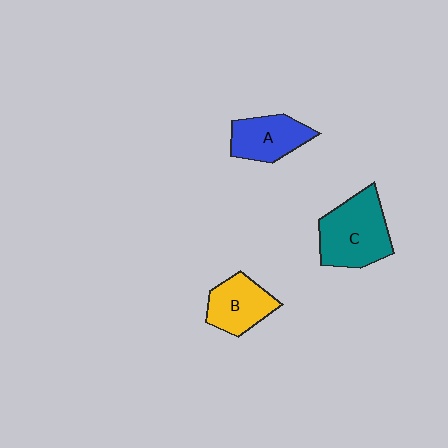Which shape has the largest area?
Shape C (teal).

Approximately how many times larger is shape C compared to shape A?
Approximately 1.4 times.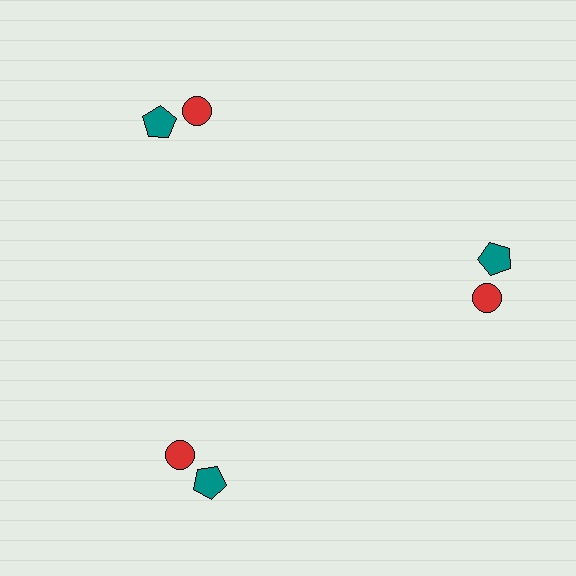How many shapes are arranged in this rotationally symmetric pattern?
There are 6 shapes, arranged in 3 groups of 2.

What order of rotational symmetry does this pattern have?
This pattern has 3-fold rotational symmetry.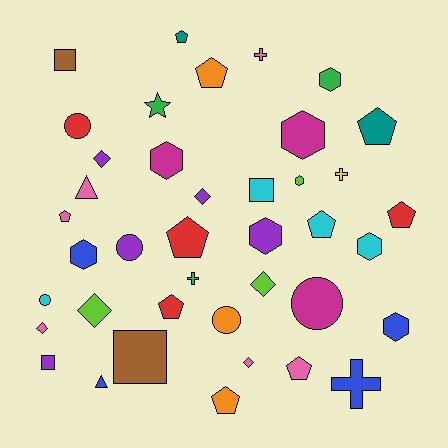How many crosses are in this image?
There are 4 crosses.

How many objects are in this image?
There are 40 objects.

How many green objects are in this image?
There are 3 green objects.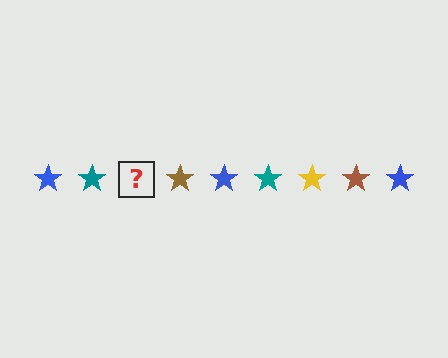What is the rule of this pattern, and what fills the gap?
The rule is that the pattern cycles through blue, teal, yellow, brown stars. The gap should be filled with a yellow star.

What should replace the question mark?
The question mark should be replaced with a yellow star.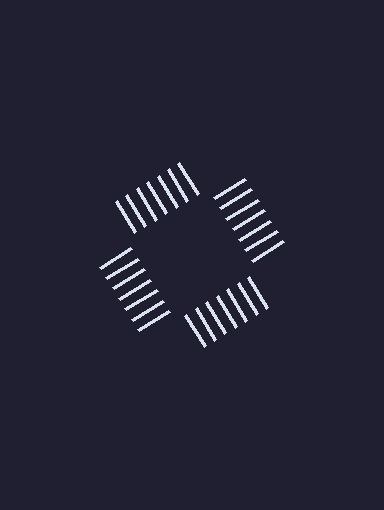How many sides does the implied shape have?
4 sides — the line-ends trace a square.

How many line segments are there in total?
28 — 7 along each of the 4 edges.